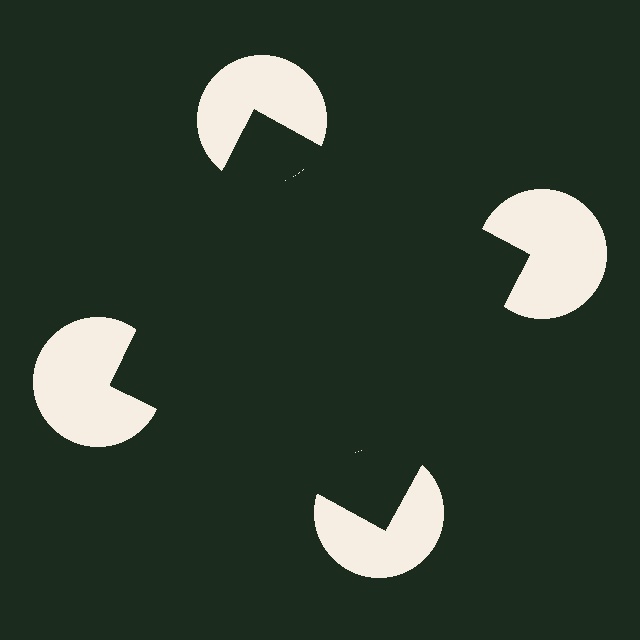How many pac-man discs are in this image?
There are 4 — one at each vertex of the illusory square.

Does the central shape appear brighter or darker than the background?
It typically appears slightly darker than the background, even though no actual brightness change is drawn.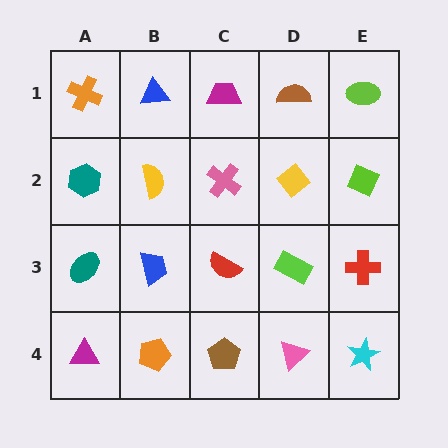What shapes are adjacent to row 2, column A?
An orange cross (row 1, column A), a teal ellipse (row 3, column A), a yellow semicircle (row 2, column B).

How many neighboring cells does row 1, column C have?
3.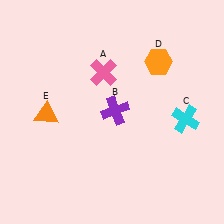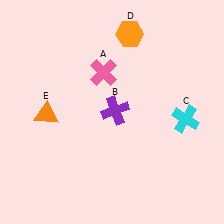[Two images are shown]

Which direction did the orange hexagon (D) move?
The orange hexagon (D) moved left.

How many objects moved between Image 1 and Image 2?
1 object moved between the two images.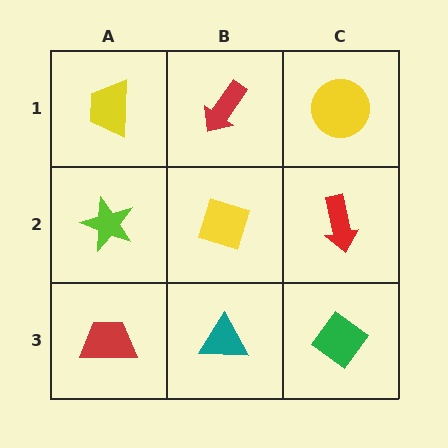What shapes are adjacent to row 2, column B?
A red arrow (row 1, column B), a teal triangle (row 3, column B), a lime star (row 2, column A), a red arrow (row 2, column C).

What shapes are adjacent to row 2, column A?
A yellow trapezoid (row 1, column A), a red trapezoid (row 3, column A), a yellow diamond (row 2, column B).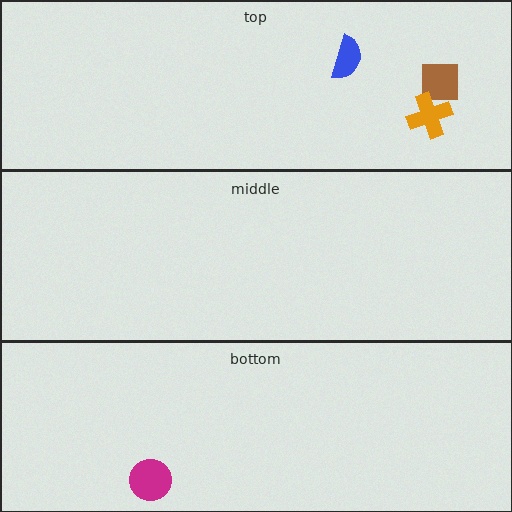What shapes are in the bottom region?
The magenta circle.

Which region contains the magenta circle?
The bottom region.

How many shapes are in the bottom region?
1.